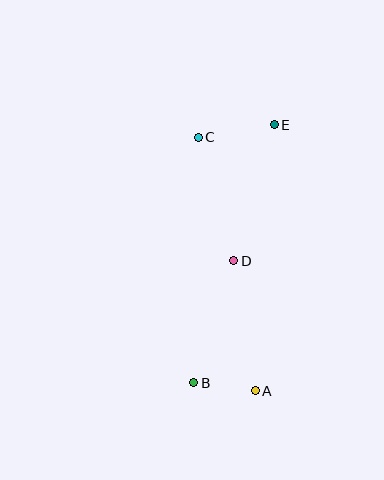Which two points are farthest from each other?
Points B and E are farthest from each other.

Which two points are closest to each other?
Points A and B are closest to each other.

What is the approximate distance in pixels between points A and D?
The distance between A and D is approximately 132 pixels.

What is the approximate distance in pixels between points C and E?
The distance between C and E is approximately 77 pixels.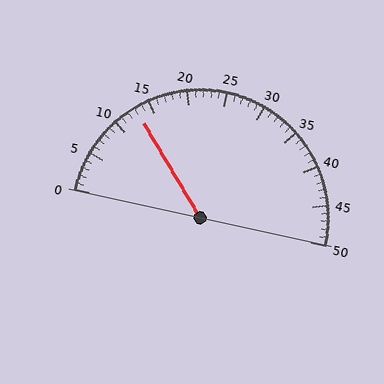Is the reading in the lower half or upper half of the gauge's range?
The reading is in the lower half of the range (0 to 50).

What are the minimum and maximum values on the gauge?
The gauge ranges from 0 to 50.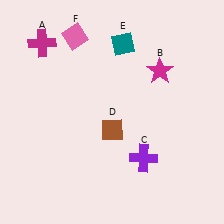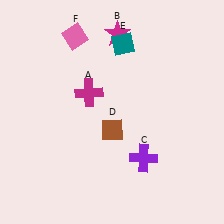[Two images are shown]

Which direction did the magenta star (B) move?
The magenta star (B) moved left.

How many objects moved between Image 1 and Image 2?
2 objects moved between the two images.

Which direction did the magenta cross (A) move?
The magenta cross (A) moved down.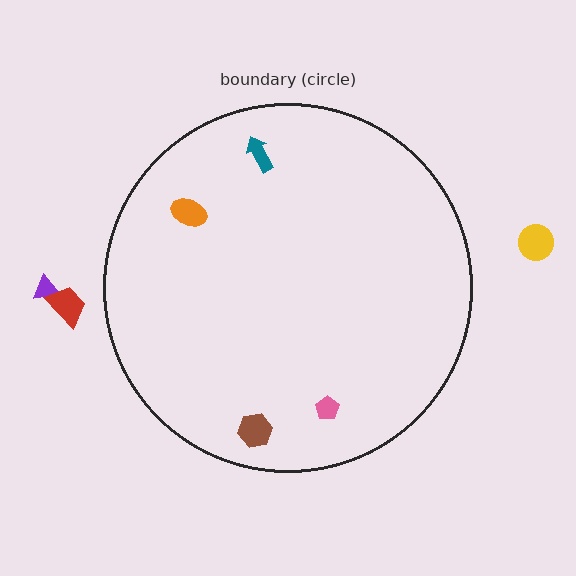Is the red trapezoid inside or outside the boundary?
Outside.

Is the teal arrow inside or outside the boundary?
Inside.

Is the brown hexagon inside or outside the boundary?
Inside.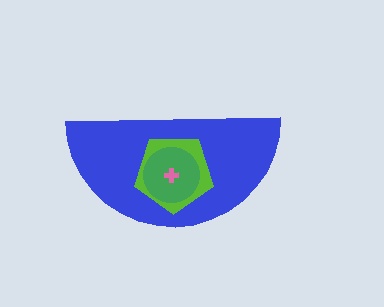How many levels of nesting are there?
4.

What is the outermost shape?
The blue semicircle.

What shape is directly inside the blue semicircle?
The lime pentagon.